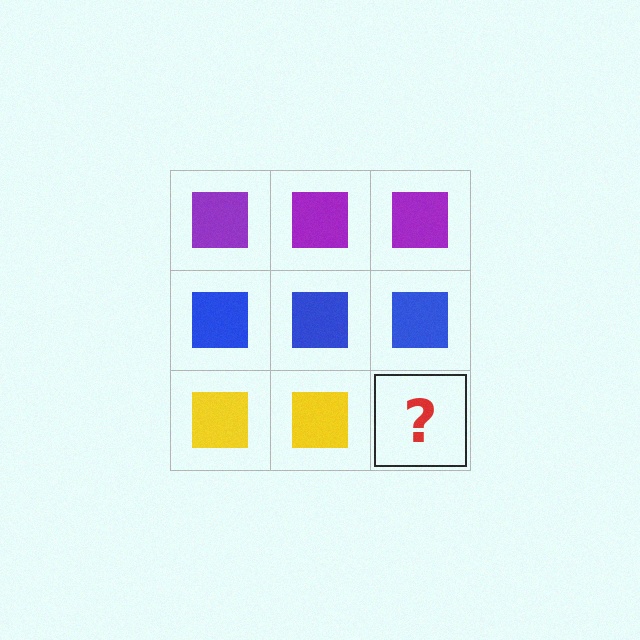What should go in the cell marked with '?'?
The missing cell should contain a yellow square.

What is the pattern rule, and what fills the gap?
The rule is that each row has a consistent color. The gap should be filled with a yellow square.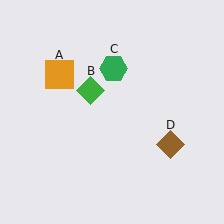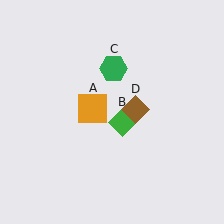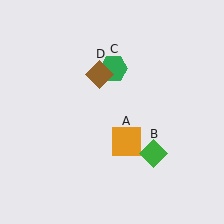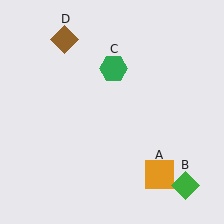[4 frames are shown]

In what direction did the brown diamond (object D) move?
The brown diamond (object D) moved up and to the left.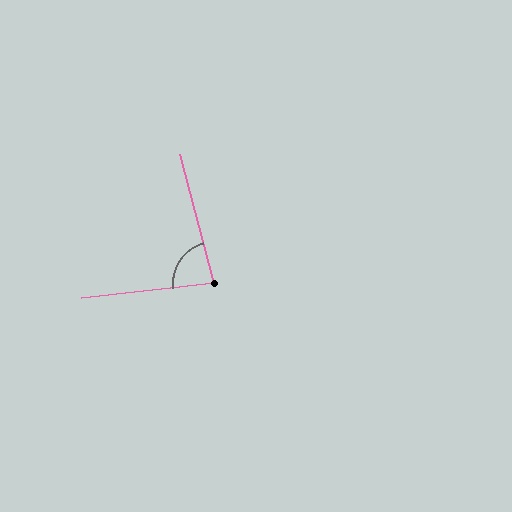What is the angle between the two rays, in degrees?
Approximately 82 degrees.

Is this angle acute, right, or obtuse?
It is acute.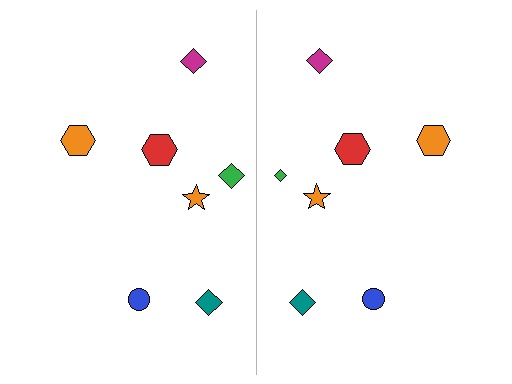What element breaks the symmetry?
The green diamond on the right side has a different size than its mirror counterpart.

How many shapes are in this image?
There are 14 shapes in this image.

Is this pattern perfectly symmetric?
No, the pattern is not perfectly symmetric. The green diamond on the right side has a different size than its mirror counterpart.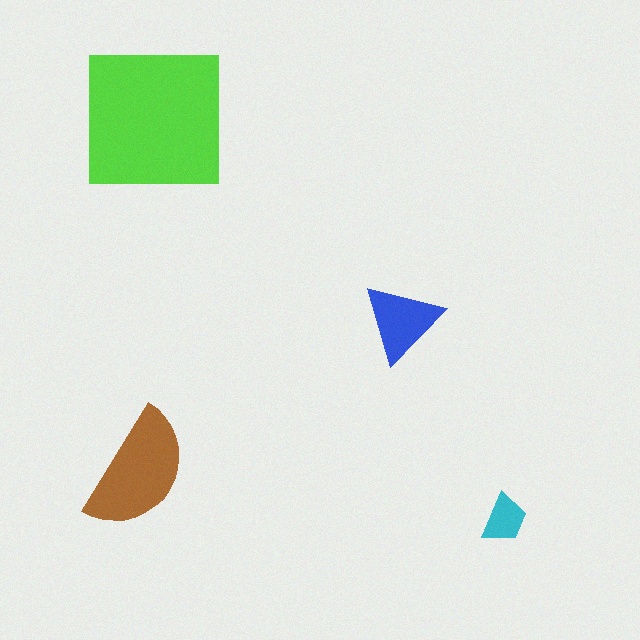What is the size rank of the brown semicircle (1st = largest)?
2nd.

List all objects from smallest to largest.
The cyan trapezoid, the blue triangle, the brown semicircle, the lime square.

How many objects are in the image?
There are 4 objects in the image.